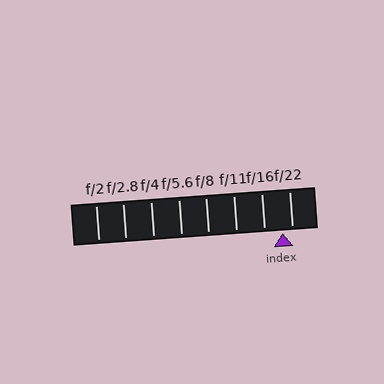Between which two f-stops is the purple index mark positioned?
The index mark is between f/16 and f/22.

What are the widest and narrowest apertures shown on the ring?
The widest aperture shown is f/2 and the narrowest is f/22.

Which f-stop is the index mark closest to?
The index mark is closest to f/22.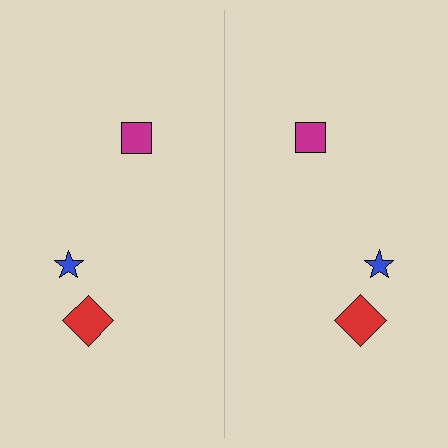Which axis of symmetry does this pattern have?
The pattern has a vertical axis of symmetry running through the center of the image.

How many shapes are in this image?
There are 6 shapes in this image.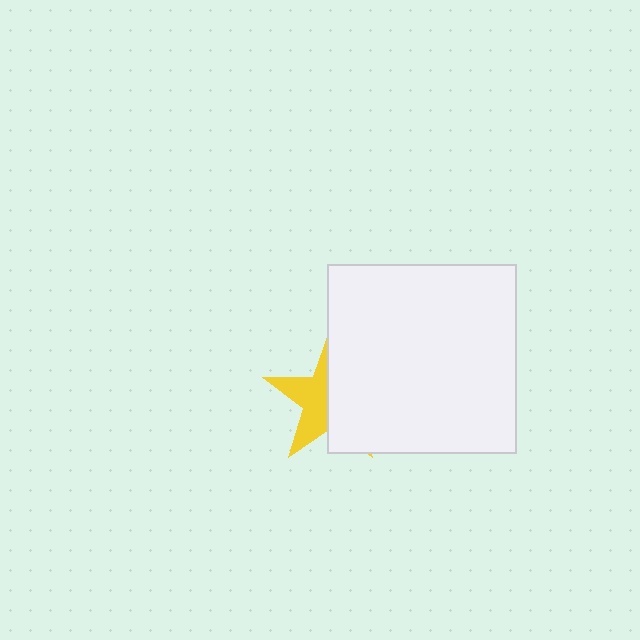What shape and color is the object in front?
The object in front is a white square.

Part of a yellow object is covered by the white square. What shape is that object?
It is a star.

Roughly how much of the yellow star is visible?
About half of it is visible (roughly 45%).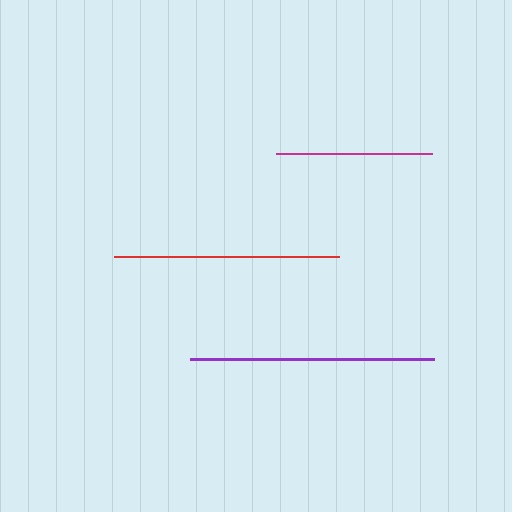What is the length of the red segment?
The red segment is approximately 225 pixels long.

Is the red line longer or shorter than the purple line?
The purple line is longer than the red line.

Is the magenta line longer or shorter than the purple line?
The purple line is longer than the magenta line.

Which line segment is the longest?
The purple line is the longest at approximately 243 pixels.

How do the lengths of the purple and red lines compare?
The purple and red lines are approximately the same length.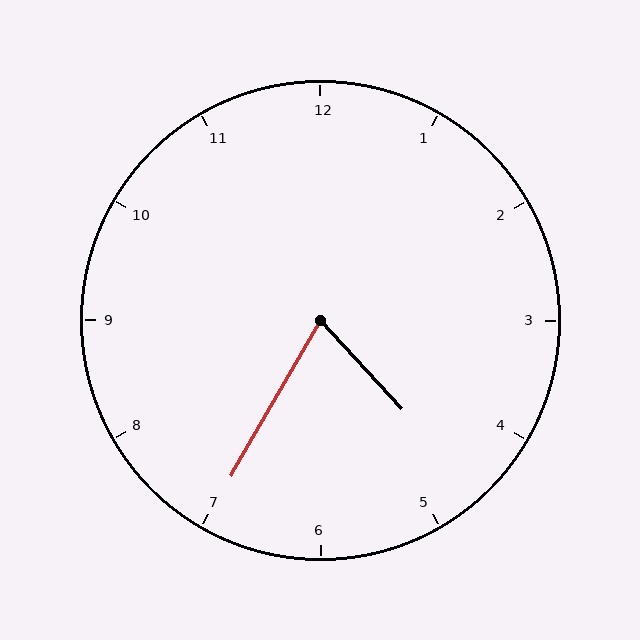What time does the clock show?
4:35.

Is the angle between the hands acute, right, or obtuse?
It is acute.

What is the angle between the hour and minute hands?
Approximately 72 degrees.